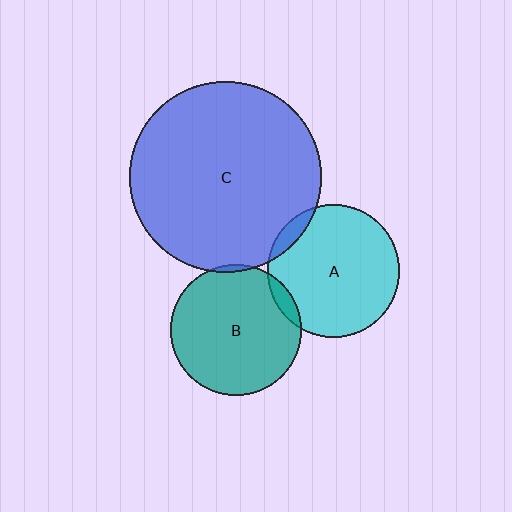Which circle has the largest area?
Circle C (blue).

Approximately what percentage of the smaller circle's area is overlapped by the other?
Approximately 5%.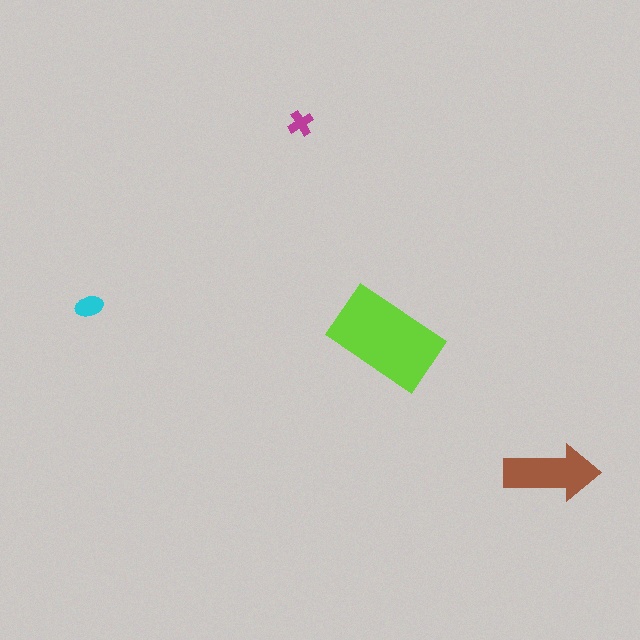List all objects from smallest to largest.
The magenta cross, the cyan ellipse, the brown arrow, the lime rectangle.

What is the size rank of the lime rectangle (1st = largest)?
1st.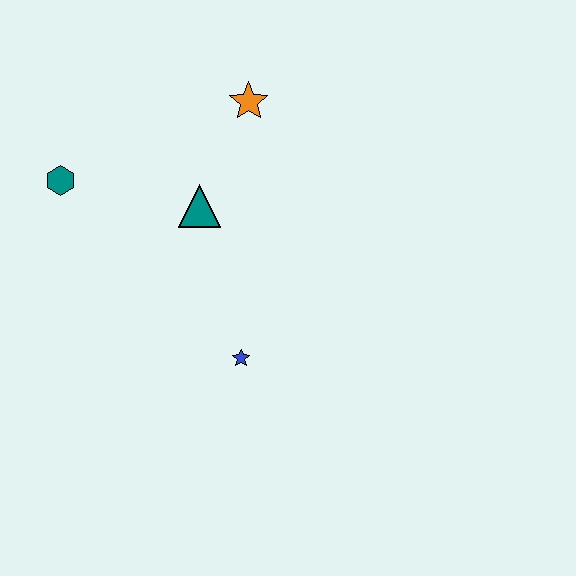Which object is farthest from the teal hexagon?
The blue star is farthest from the teal hexagon.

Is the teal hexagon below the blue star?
No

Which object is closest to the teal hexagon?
The teal triangle is closest to the teal hexagon.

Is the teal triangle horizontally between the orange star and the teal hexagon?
Yes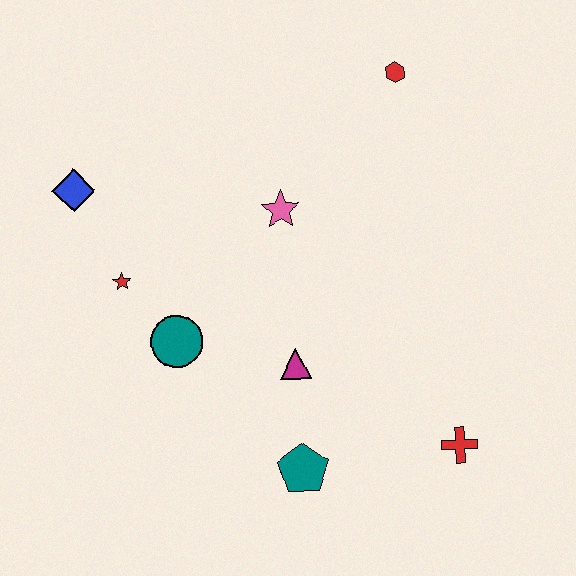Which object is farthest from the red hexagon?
The teal pentagon is farthest from the red hexagon.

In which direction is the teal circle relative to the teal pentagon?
The teal circle is above the teal pentagon.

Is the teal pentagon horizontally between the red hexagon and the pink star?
Yes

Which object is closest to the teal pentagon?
The magenta triangle is closest to the teal pentagon.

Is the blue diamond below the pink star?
No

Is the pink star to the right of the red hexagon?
No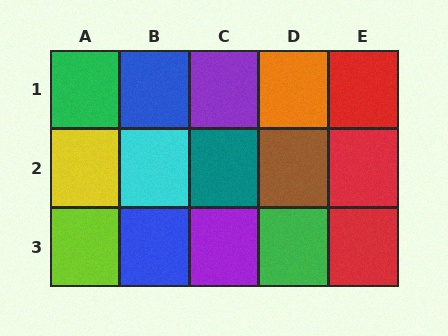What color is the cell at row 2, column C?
Teal.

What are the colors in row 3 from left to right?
Lime, blue, purple, green, red.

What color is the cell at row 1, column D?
Orange.